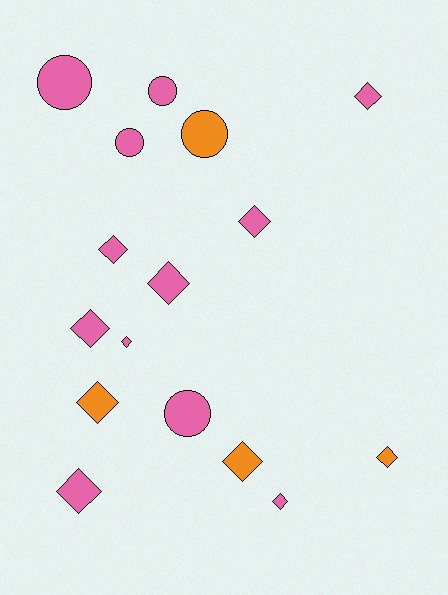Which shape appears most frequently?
Diamond, with 11 objects.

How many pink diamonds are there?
There are 8 pink diamonds.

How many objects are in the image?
There are 16 objects.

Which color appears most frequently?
Pink, with 12 objects.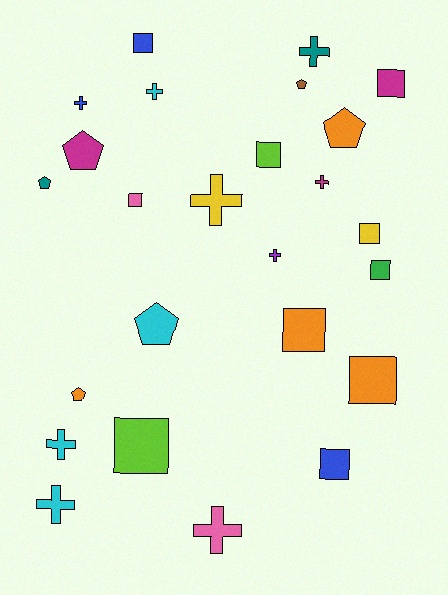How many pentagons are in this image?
There are 6 pentagons.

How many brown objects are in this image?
There is 1 brown object.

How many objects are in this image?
There are 25 objects.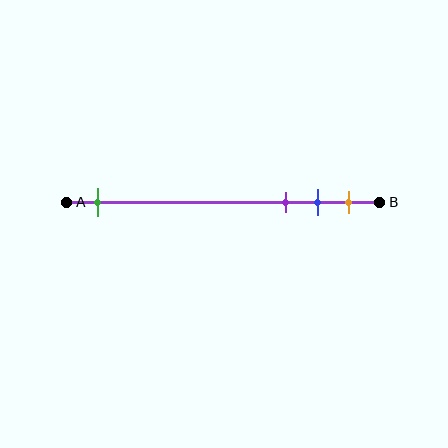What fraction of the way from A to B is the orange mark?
The orange mark is approximately 90% (0.9) of the way from A to B.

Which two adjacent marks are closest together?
The blue and orange marks are the closest adjacent pair.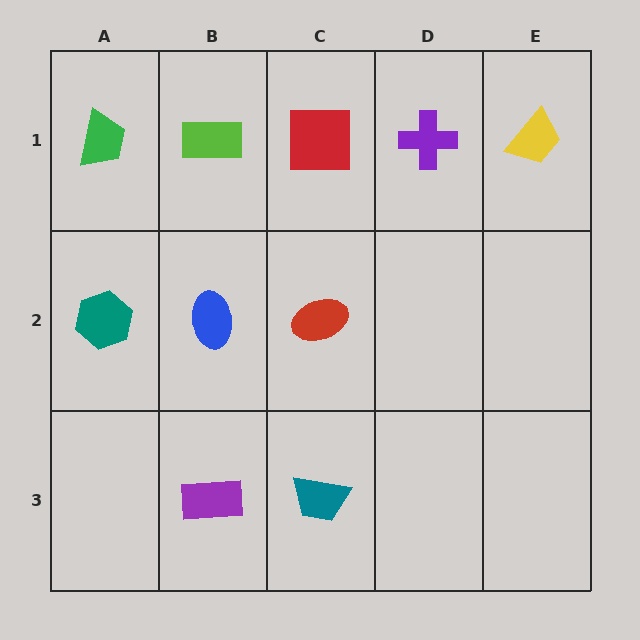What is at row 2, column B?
A blue ellipse.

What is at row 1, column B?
A lime rectangle.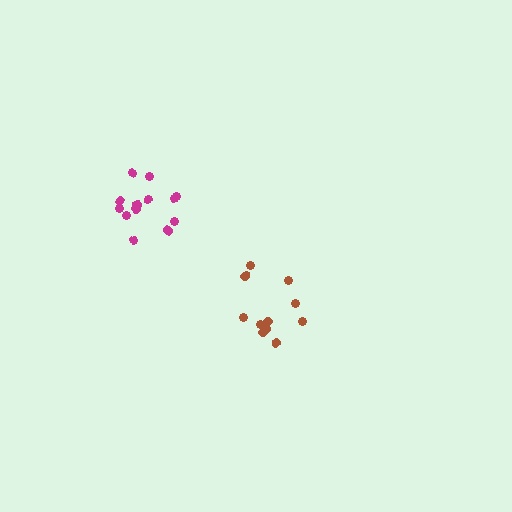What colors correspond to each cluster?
The clusters are colored: brown, magenta.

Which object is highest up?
The magenta cluster is topmost.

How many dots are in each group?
Group 1: 12 dots, Group 2: 13 dots (25 total).